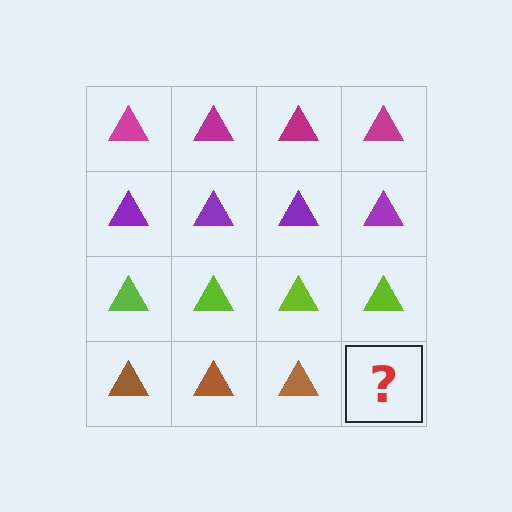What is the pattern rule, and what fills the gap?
The rule is that each row has a consistent color. The gap should be filled with a brown triangle.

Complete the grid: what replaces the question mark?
The question mark should be replaced with a brown triangle.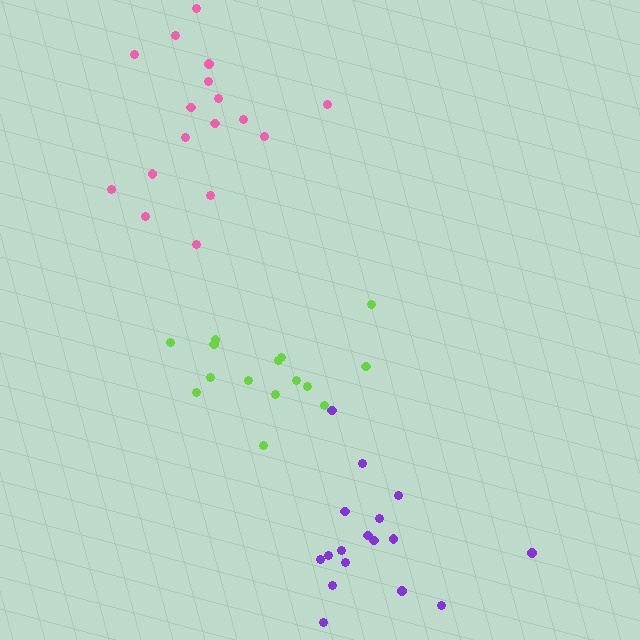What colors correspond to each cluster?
The clusters are colored: purple, lime, pink.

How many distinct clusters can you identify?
There are 3 distinct clusters.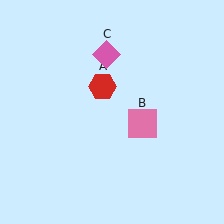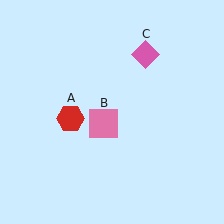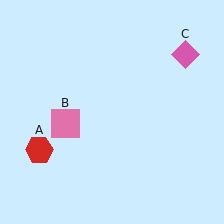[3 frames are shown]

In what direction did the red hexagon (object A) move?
The red hexagon (object A) moved down and to the left.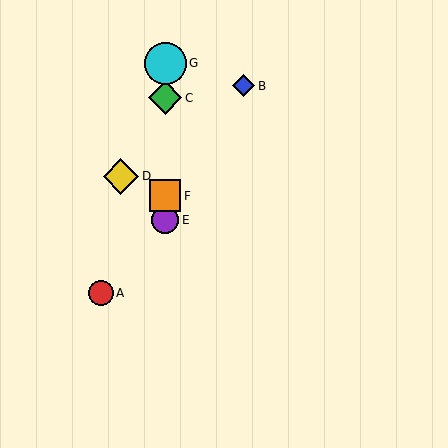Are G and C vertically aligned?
Yes, both are at x≈165.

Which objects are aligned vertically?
Objects C, E, F, G are aligned vertically.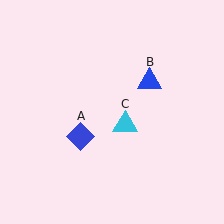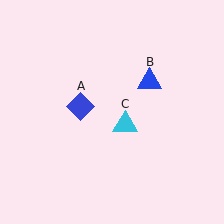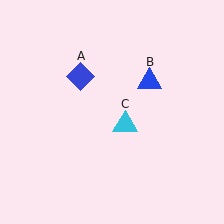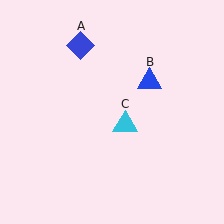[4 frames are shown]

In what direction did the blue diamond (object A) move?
The blue diamond (object A) moved up.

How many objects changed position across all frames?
1 object changed position: blue diamond (object A).